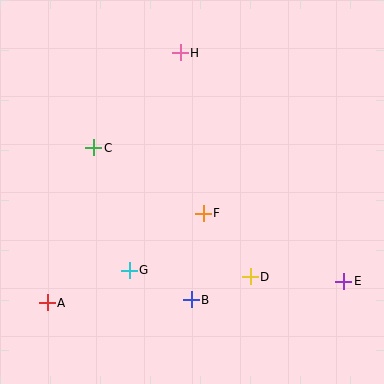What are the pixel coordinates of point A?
Point A is at (47, 303).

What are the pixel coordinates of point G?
Point G is at (129, 270).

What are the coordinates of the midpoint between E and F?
The midpoint between E and F is at (273, 247).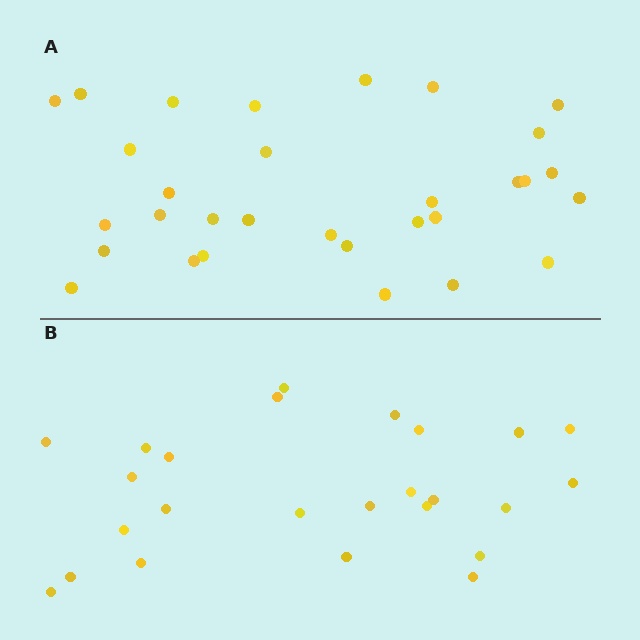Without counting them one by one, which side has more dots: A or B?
Region A (the top region) has more dots.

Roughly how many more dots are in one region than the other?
Region A has about 6 more dots than region B.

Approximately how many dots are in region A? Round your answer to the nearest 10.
About 30 dots. (The exact count is 31, which rounds to 30.)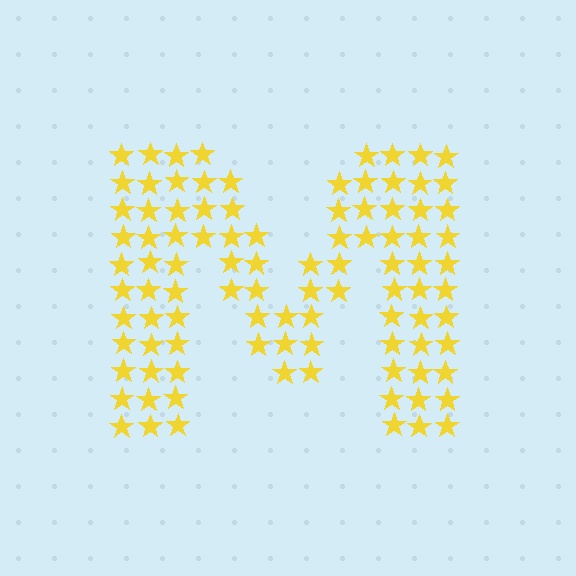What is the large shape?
The large shape is the letter M.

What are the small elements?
The small elements are stars.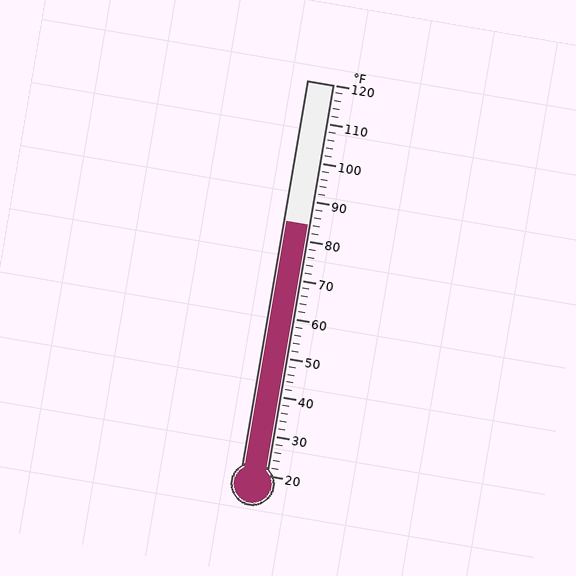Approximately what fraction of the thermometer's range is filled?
The thermometer is filled to approximately 65% of its range.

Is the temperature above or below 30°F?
The temperature is above 30°F.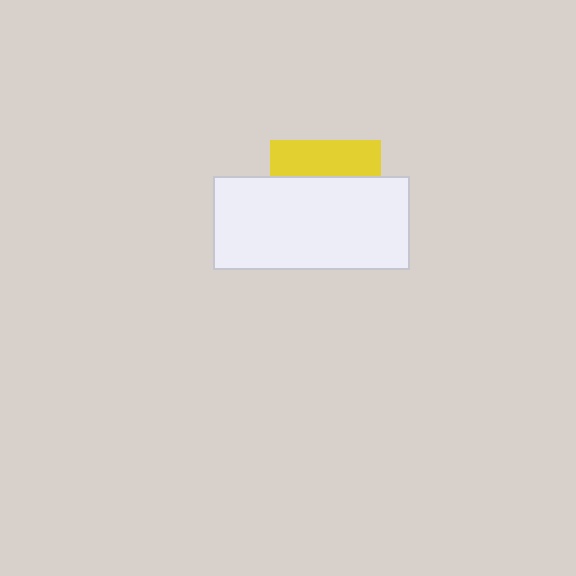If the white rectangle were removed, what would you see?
You would see the complete yellow square.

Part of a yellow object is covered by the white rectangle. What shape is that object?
It is a square.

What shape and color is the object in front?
The object in front is a white rectangle.